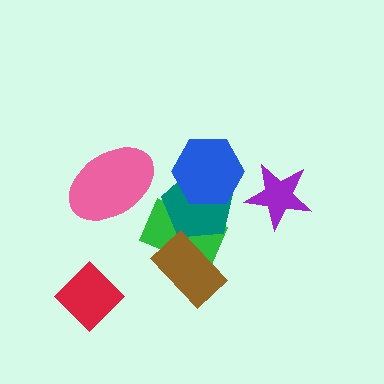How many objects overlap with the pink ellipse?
0 objects overlap with the pink ellipse.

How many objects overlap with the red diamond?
0 objects overlap with the red diamond.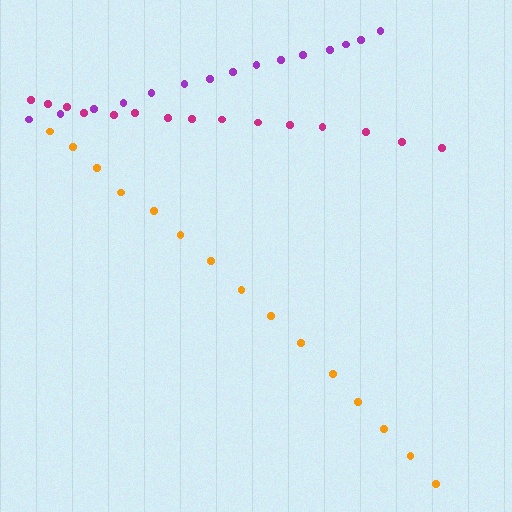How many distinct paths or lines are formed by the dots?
There are 3 distinct paths.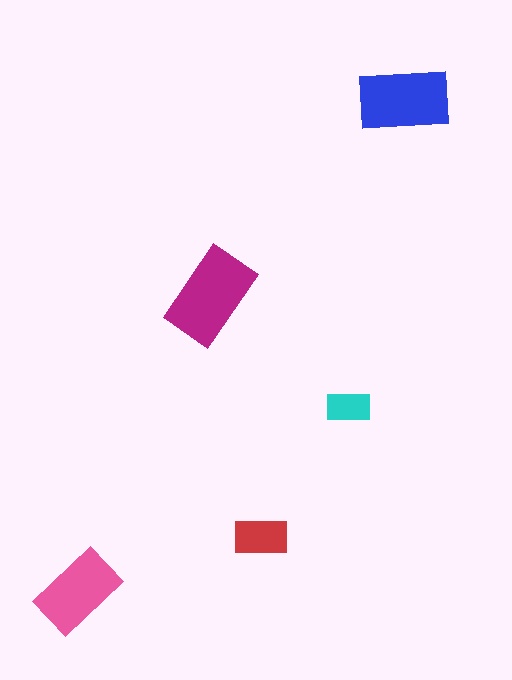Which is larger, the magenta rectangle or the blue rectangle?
The magenta one.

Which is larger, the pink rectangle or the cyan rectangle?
The pink one.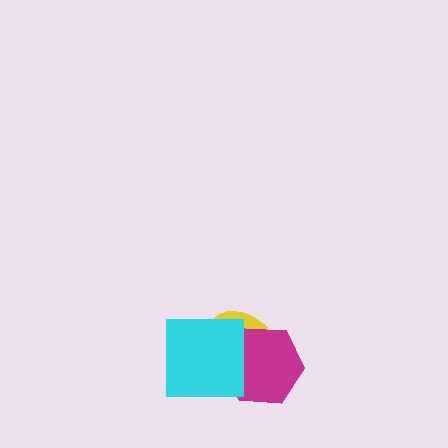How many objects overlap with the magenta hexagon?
2 objects overlap with the magenta hexagon.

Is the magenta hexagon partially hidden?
Yes, it is partially covered by another shape.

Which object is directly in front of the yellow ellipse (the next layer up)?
The magenta hexagon is directly in front of the yellow ellipse.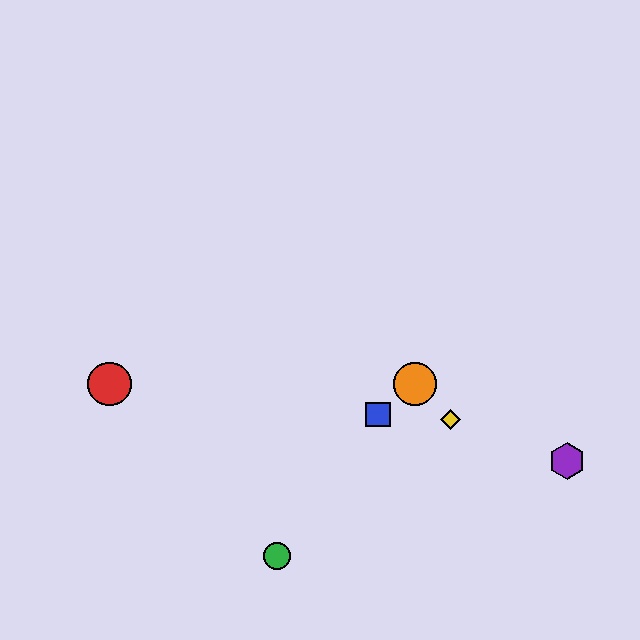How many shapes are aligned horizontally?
2 shapes (the red circle, the orange circle) are aligned horizontally.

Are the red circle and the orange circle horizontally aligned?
Yes, both are at y≈384.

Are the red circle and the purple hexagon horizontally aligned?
No, the red circle is at y≈384 and the purple hexagon is at y≈461.